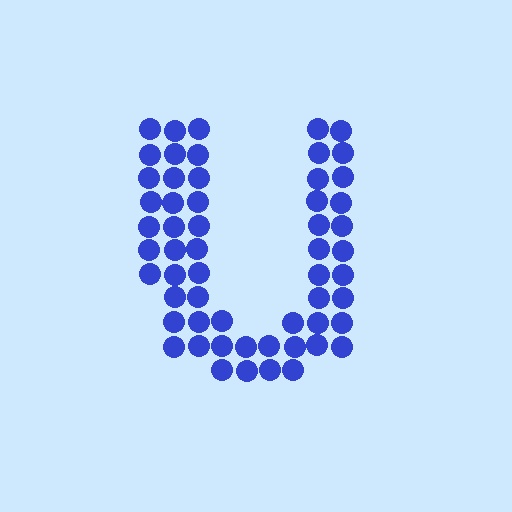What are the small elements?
The small elements are circles.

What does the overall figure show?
The overall figure shows the letter U.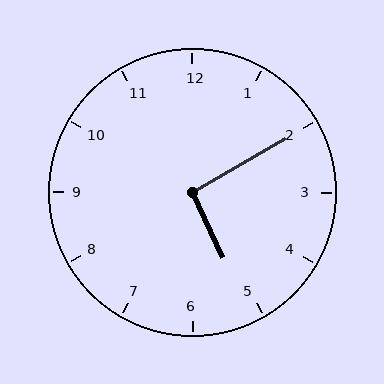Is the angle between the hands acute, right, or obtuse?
It is right.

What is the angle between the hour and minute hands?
Approximately 95 degrees.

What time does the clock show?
5:10.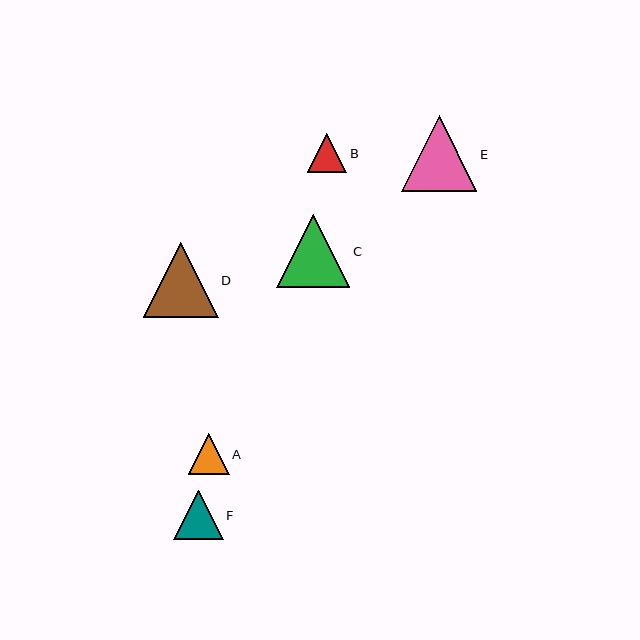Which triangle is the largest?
Triangle E is the largest with a size of approximately 76 pixels.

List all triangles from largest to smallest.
From largest to smallest: E, D, C, F, A, B.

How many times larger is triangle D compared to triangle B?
Triangle D is approximately 1.9 times the size of triangle B.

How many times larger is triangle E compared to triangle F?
Triangle E is approximately 1.5 times the size of triangle F.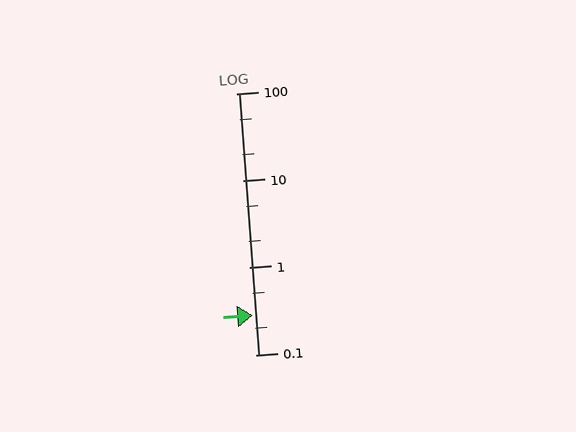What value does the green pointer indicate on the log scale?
The pointer indicates approximately 0.28.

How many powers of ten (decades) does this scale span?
The scale spans 3 decades, from 0.1 to 100.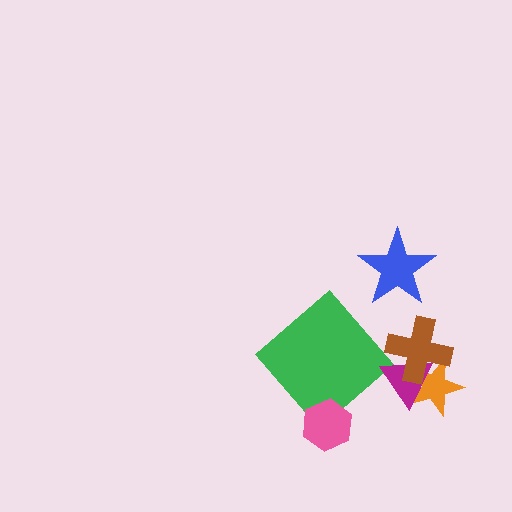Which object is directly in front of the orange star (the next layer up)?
The magenta triangle is directly in front of the orange star.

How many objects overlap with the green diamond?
1 object overlaps with the green diamond.